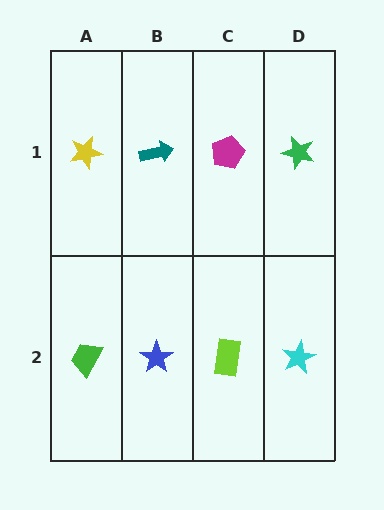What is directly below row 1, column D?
A cyan star.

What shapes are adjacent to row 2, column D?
A green star (row 1, column D), a lime rectangle (row 2, column C).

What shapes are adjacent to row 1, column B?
A blue star (row 2, column B), a yellow star (row 1, column A), a magenta pentagon (row 1, column C).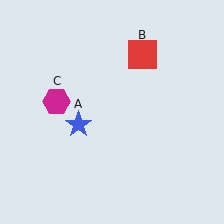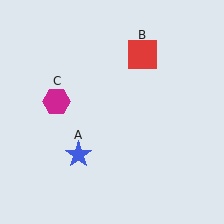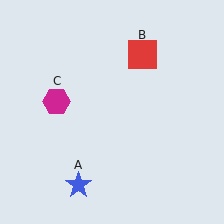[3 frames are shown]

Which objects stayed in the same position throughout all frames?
Red square (object B) and magenta hexagon (object C) remained stationary.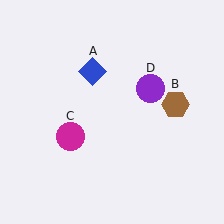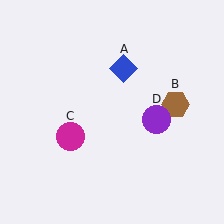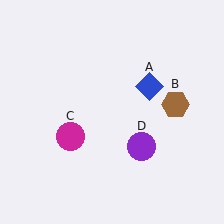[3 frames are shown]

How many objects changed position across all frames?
2 objects changed position: blue diamond (object A), purple circle (object D).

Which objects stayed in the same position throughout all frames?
Brown hexagon (object B) and magenta circle (object C) remained stationary.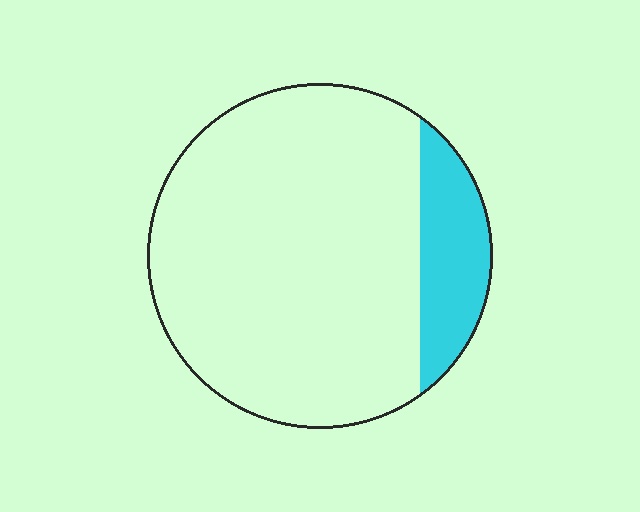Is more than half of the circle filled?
No.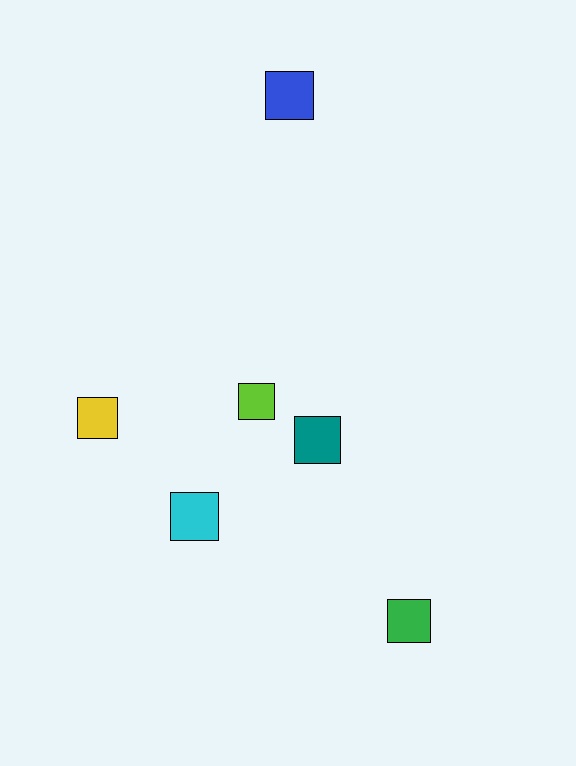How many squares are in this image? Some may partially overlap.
There are 6 squares.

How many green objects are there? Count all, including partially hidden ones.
There is 1 green object.